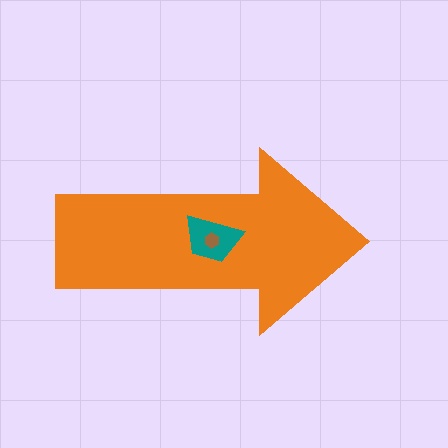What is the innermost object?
The brown hexagon.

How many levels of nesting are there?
3.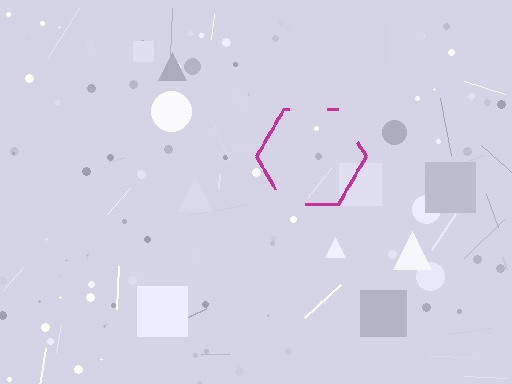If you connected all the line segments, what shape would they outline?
They would outline a hexagon.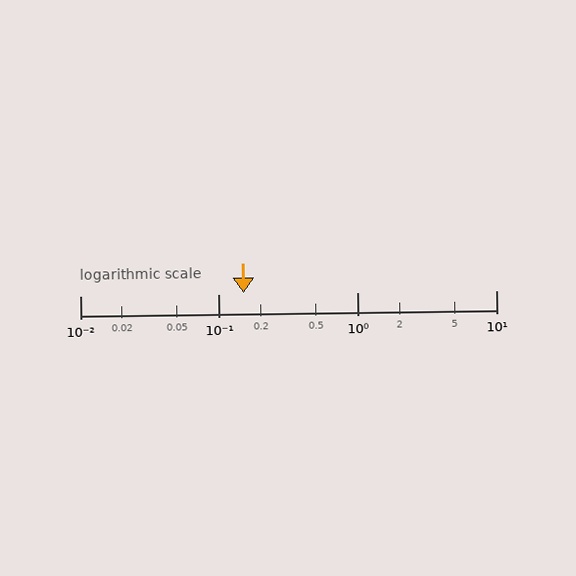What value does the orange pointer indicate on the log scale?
The pointer indicates approximately 0.15.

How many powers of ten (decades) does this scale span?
The scale spans 3 decades, from 0.01 to 10.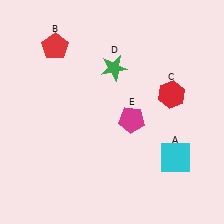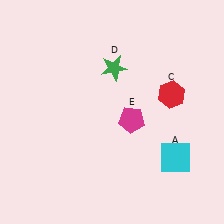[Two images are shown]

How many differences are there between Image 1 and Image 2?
There is 1 difference between the two images.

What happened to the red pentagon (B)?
The red pentagon (B) was removed in Image 2. It was in the top-left area of Image 1.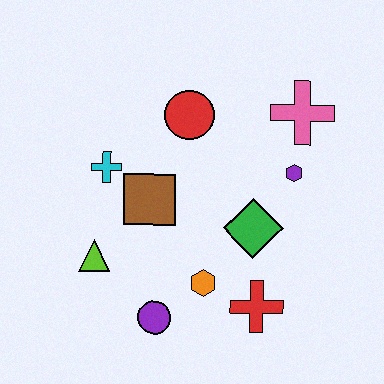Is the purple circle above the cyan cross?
No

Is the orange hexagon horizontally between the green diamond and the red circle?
Yes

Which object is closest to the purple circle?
The orange hexagon is closest to the purple circle.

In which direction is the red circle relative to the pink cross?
The red circle is to the left of the pink cross.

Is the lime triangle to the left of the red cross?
Yes